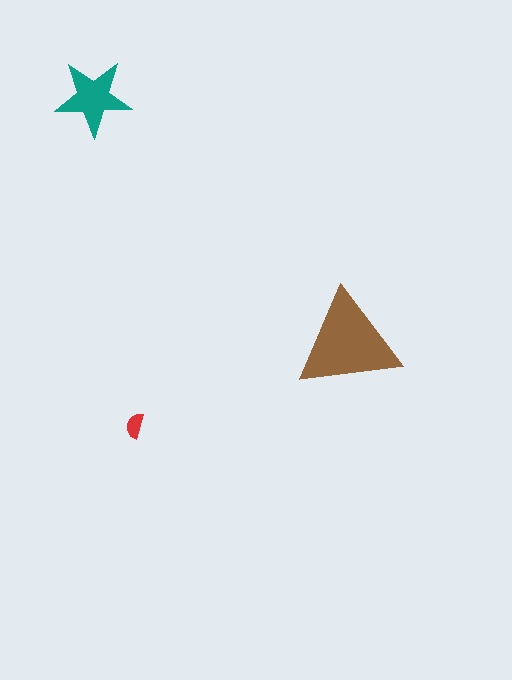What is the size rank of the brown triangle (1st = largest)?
1st.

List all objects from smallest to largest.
The red semicircle, the teal star, the brown triangle.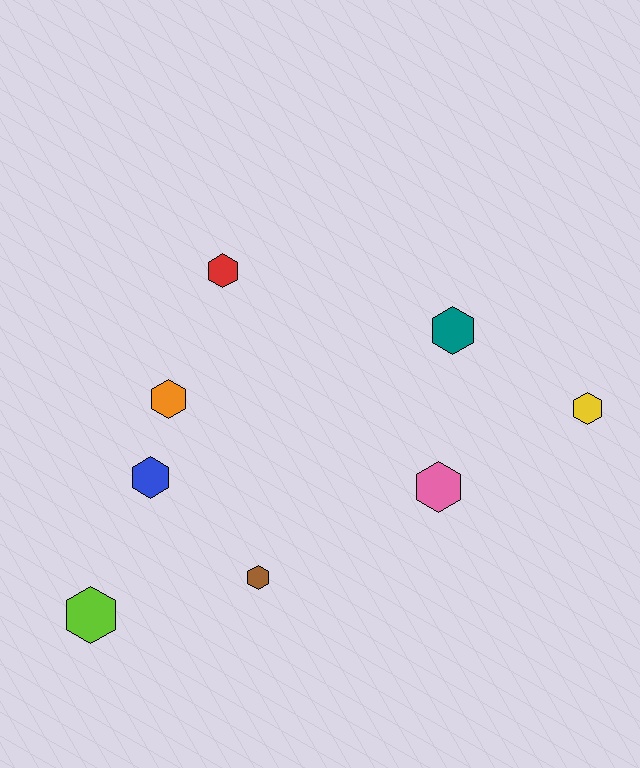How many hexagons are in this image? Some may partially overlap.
There are 8 hexagons.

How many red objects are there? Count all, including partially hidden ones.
There is 1 red object.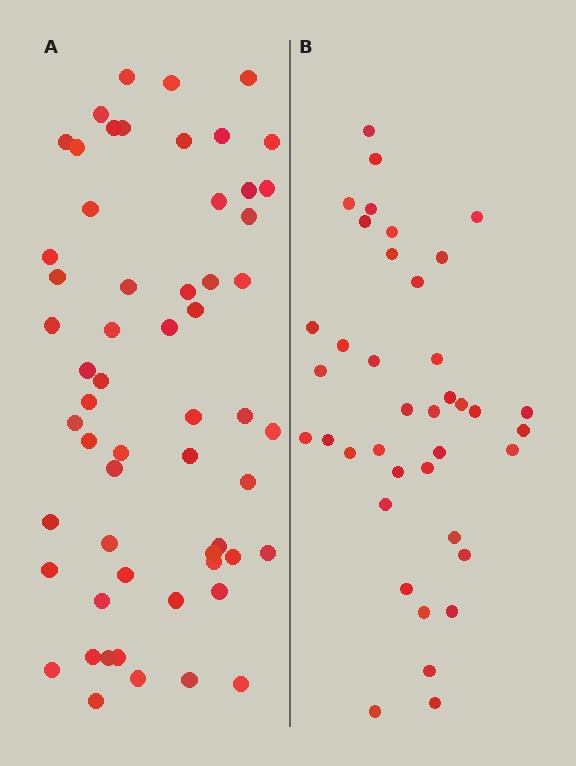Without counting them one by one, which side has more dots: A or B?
Region A (the left region) has more dots.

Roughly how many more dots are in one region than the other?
Region A has approximately 20 more dots than region B.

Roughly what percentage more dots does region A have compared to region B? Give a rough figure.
About 50% more.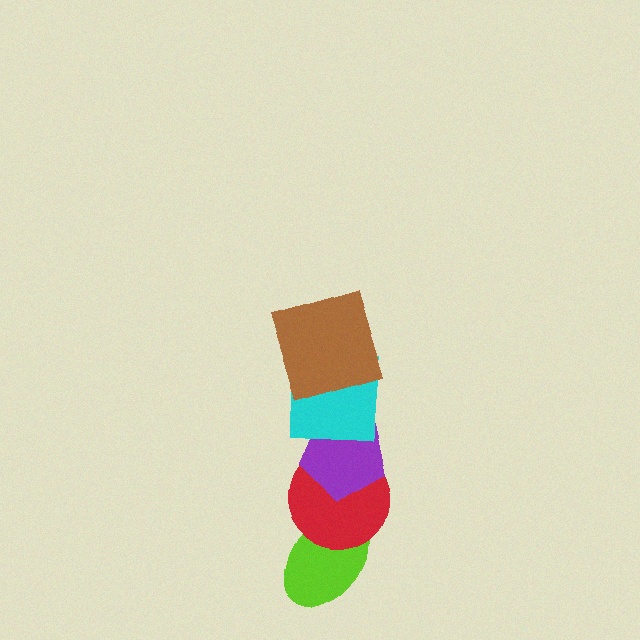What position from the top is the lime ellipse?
The lime ellipse is 5th from the top.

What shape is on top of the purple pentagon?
The cyan square is on top of the purple pentagon.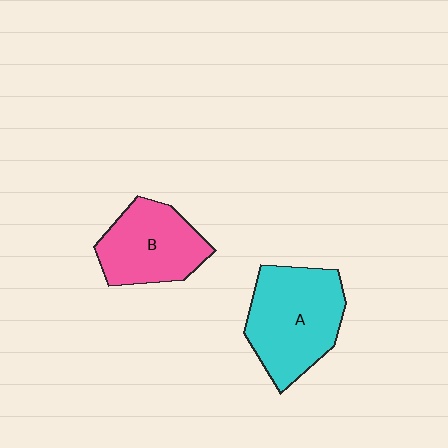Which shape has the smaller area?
Shape B (pink).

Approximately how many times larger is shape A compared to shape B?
Approximately 1.3 times.